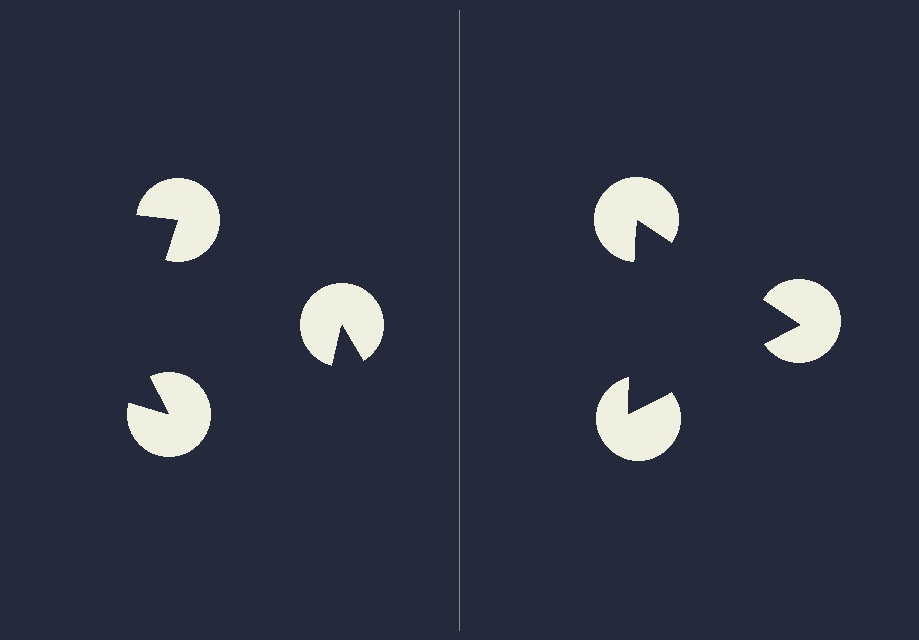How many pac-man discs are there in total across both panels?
6 — 3 on each side.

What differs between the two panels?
The pac-man discs are positioned identically on both sides; only the wedge orientations differ. On the right they align to a triangle; on the left they are misaligned.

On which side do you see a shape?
An illusory triangle appears on the right side. On the left side the wedge cuts are rotated, so no coherent shape forms.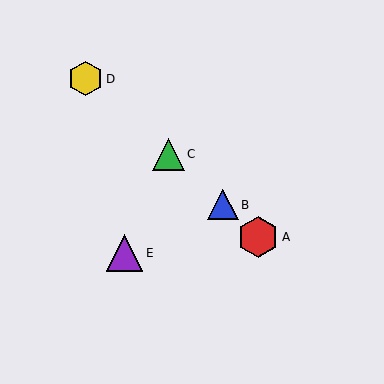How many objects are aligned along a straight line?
4 objects (A, B, C, D) are aligned along a straight line.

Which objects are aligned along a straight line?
Objects A, B, C, D are aligned along a straight line.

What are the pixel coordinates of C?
Object C is at (168, 154).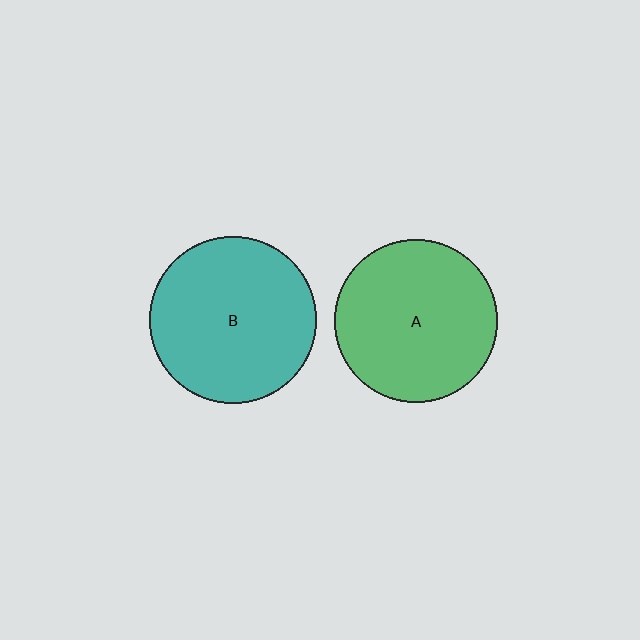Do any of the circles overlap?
No, none of the circles overlap.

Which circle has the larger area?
Circle B (teal).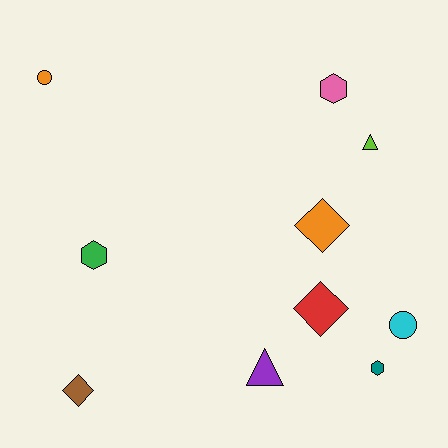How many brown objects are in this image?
There is 1 brown object.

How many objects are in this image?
There are 10 objects.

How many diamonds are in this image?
There are 3 diamonds.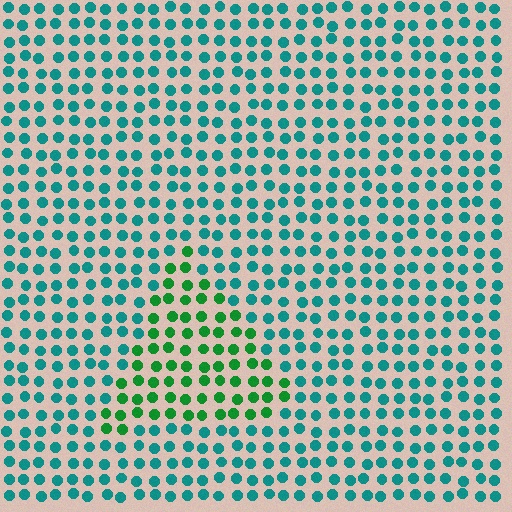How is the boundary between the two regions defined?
The boundary is defined purely by a slight shift in hue (about 44 degrees). Spacing, size, and orientation are identical on both sides.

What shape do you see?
I see a triangle.